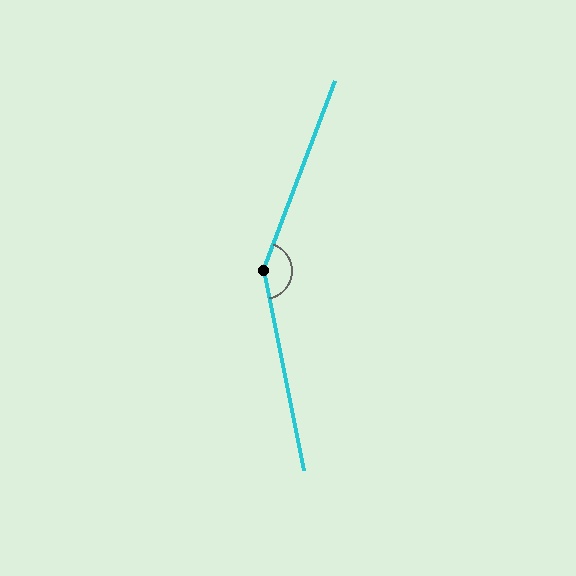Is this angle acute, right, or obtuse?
It is obtuse.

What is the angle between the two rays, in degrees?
Approximately 148 degrees.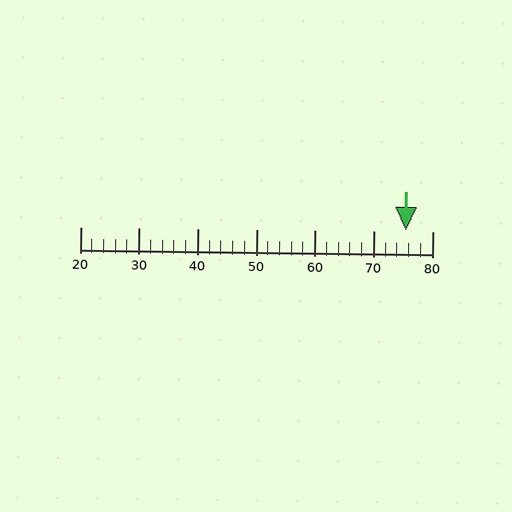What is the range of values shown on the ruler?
The ruler shows values from 20 to 80.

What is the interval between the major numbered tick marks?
The major tick marks are spaced 10 units apart.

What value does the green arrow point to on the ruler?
The green arrow points to approximately 75.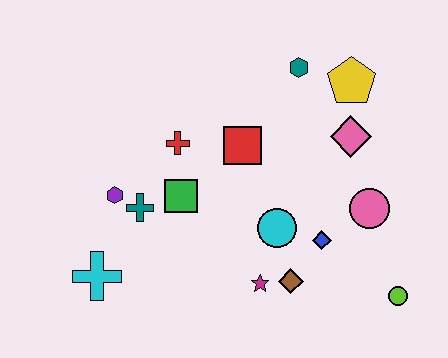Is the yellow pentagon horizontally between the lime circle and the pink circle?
No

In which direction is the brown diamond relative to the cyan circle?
The brown diamond is below the cyan circle.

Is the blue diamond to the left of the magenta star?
No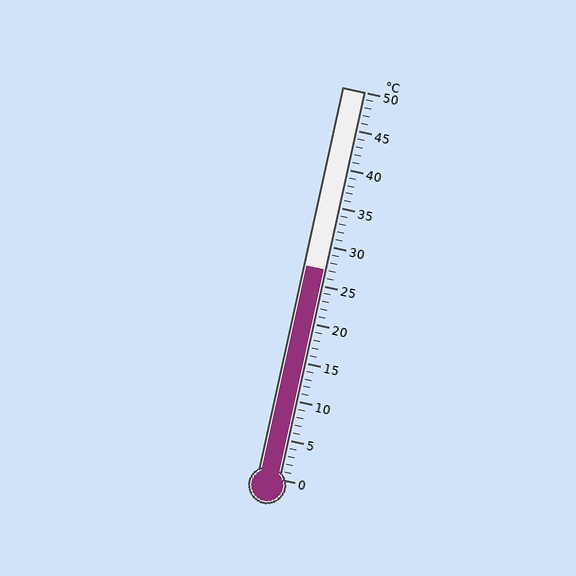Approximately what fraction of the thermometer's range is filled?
The thermometer is filled to approximately 55% of its range.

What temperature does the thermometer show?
The thermometer shows approximately 27°C.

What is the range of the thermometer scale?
The thermometer scale ranges from 0°C to 50°C.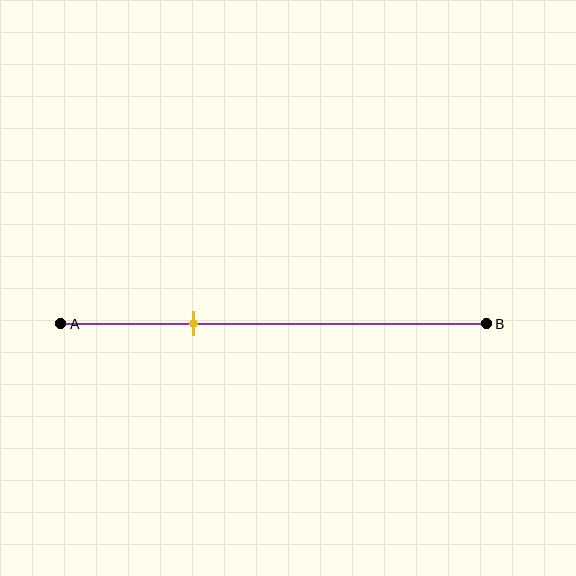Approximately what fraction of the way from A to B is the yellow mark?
The yellow mark is approximately 30% of the way from A to B.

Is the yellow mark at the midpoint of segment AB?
No, the mark is at about 30% from A, not at the 50% midpoint.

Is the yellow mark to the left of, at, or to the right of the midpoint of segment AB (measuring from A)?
The yellow mark is to the left of the midpoint of segment AB.